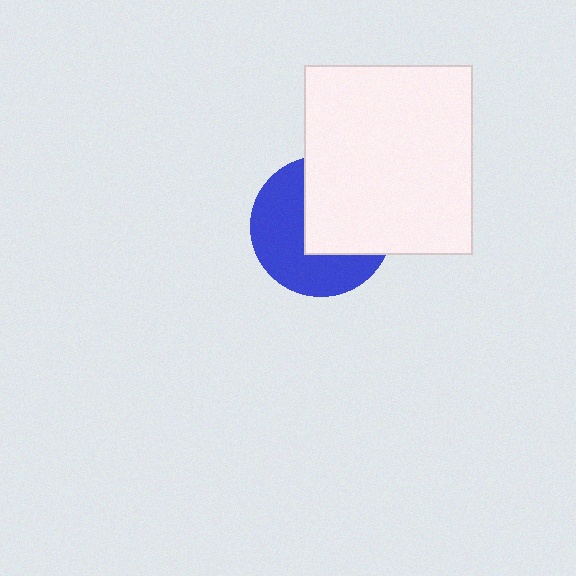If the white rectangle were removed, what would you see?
You would see the complete blue circle.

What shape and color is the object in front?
The object in front is a white rectangle.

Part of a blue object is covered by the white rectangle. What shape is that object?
It is a circle.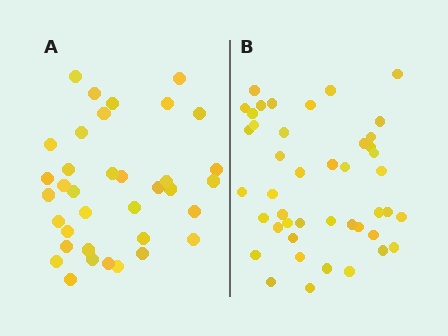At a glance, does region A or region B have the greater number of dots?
Region B (the right region) has more dots.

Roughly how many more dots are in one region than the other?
Region B has roughly 8 or so more dots than region A.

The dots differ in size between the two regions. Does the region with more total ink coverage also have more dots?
No. Region A has more total ink coverage because its dots are larger, but region B actually contains more individual dots. Total area can be misleading — the number of items is what matters here.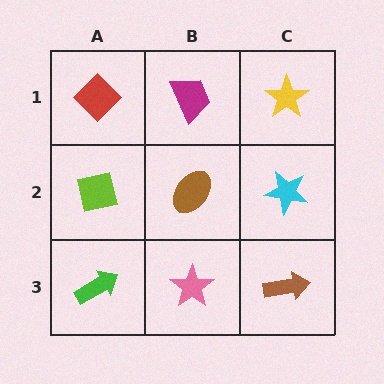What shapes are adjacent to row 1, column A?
A lime square (row 2, column A), a magenta trapezoid (row 1, column B).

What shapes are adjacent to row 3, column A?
A lime square (row 2, column A), a pink star (row 3, column B).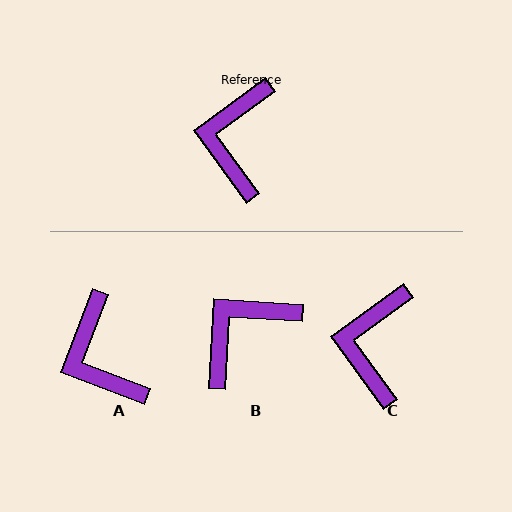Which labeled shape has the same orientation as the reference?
C.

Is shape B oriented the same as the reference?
No, it is off by about 40 degrees.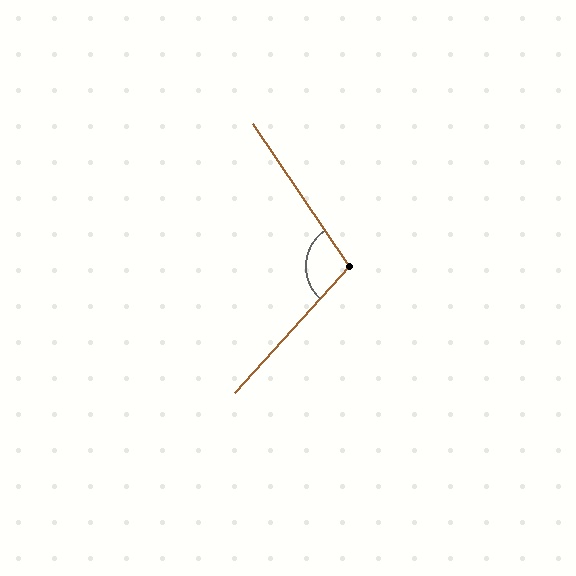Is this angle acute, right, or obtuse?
It is obtuse.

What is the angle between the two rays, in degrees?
Approximately 104 degrees.